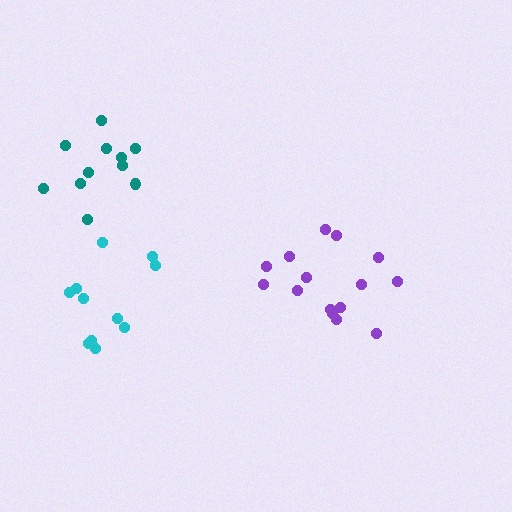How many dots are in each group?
Group 1: 11 dots, Group 2: 11 dots, Group 3: 15 dots (37 total).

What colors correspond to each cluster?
The clusters are colored: teal, cyan, purple.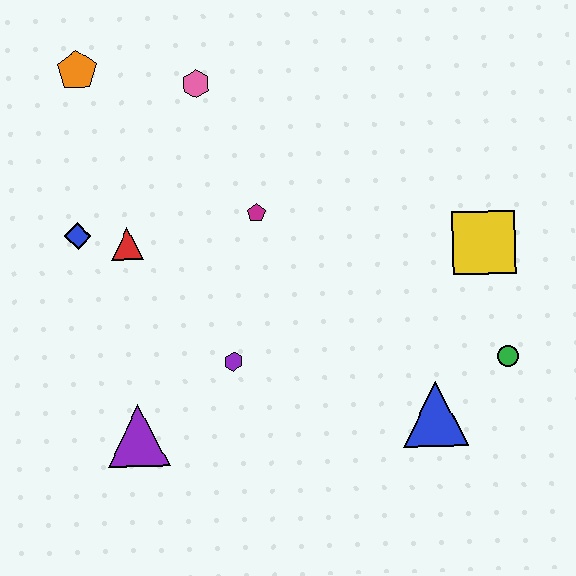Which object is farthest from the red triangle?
The green circle is farthest from the red triangle.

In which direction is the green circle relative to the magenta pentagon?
The green circle is to the right of the magenta pentagon.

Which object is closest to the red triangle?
The blue diamond is closest to the red triangle.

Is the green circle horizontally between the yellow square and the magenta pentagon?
No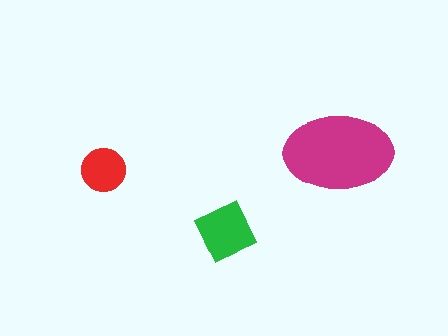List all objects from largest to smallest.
The magenta ellipse, the green square, the red circle.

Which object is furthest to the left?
The red circle is leftmost.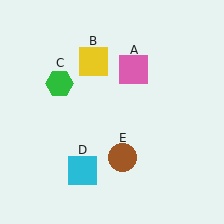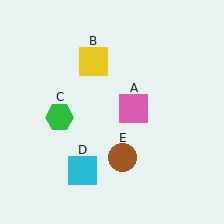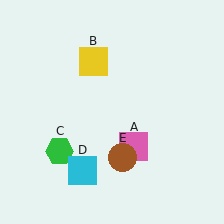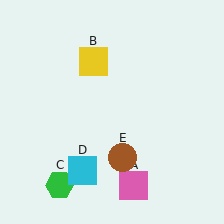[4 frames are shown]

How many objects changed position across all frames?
2 objects changed position: pink square (object A), green hexagon (object C).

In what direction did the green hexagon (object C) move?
The green hexagon (object C) moved down.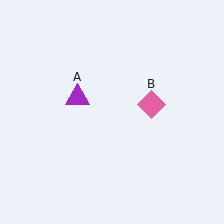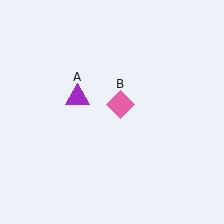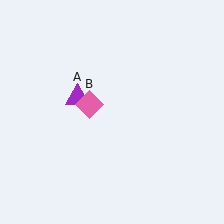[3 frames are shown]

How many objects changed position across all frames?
1 object changed position: pink diamond (object B).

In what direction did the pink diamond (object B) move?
The pink diamond (object B) moved left.